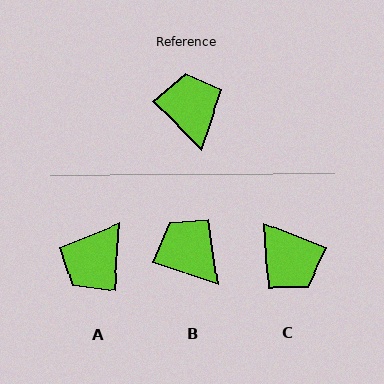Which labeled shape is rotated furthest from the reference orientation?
C, about 157 degrees away.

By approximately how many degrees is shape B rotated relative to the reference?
Approximately 27 degrees counter-clockwise.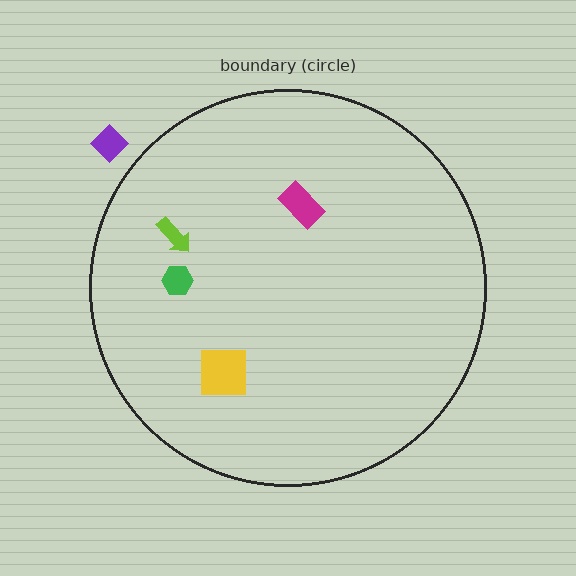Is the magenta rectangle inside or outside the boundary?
Inside.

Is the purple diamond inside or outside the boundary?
Outside.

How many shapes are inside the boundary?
4 inside, 1 outside.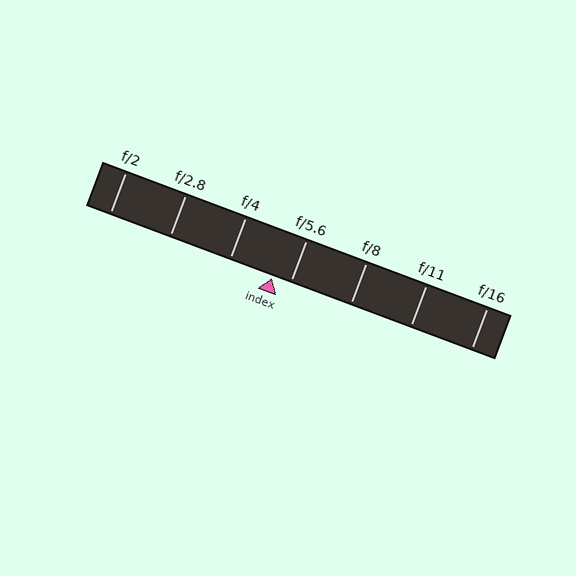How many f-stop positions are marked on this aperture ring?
There are 7 f-stop positions marked.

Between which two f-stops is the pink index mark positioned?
The index mark is between f/4 and f/5.6.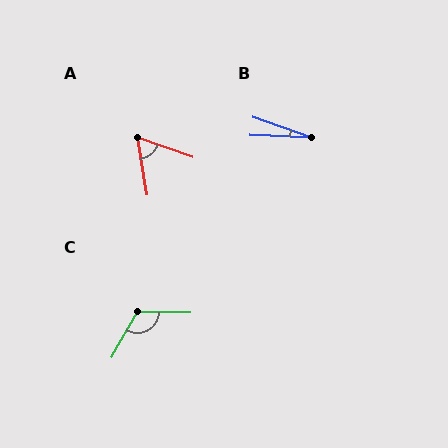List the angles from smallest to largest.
B (17°), A (61°), C (120°).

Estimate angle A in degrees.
Approximately 61 degrees.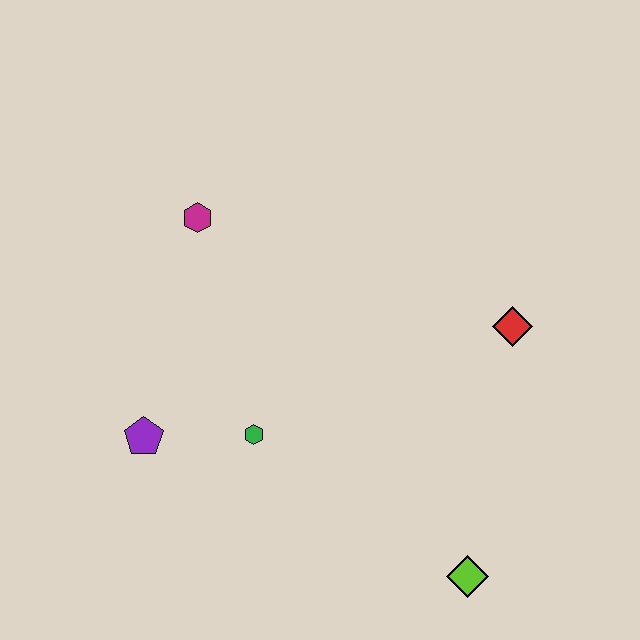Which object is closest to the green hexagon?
The purple pentagon is closest to the green hexagon.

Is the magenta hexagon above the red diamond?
Yes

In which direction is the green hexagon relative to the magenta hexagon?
The green hexagon is below the magenta hexagon.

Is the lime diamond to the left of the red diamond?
Yes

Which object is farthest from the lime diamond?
The magenta hexagon is farthest from the lime diamond.